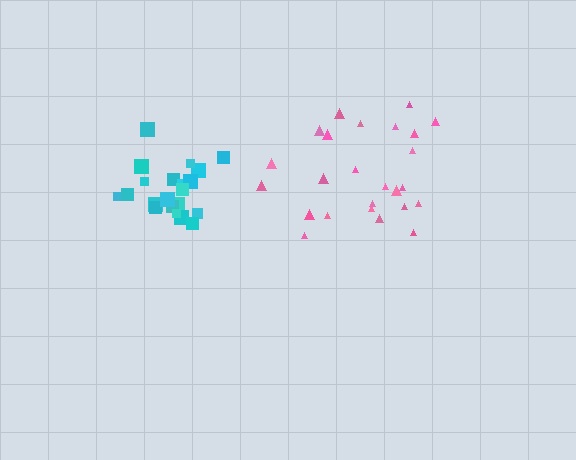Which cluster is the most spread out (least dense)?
Pink.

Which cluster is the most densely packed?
Cyan.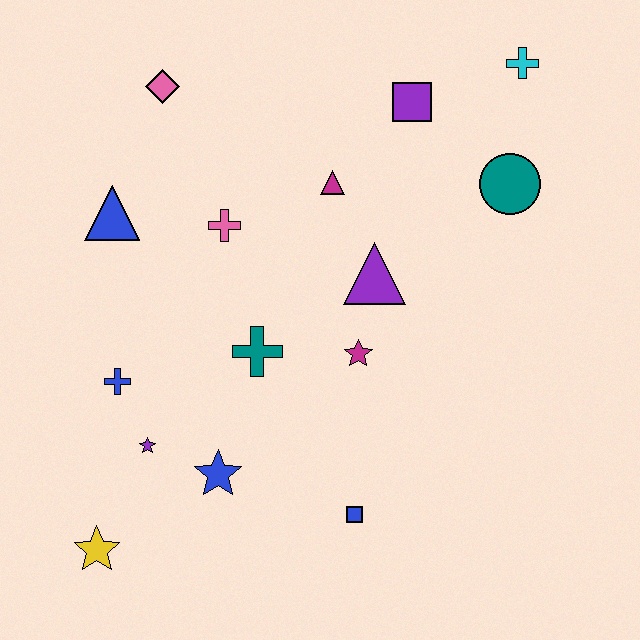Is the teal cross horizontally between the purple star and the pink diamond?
No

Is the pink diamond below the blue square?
No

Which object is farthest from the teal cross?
The cyan cross is farthest from the teal cross.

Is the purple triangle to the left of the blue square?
No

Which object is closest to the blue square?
The blue star is closest to the blue square.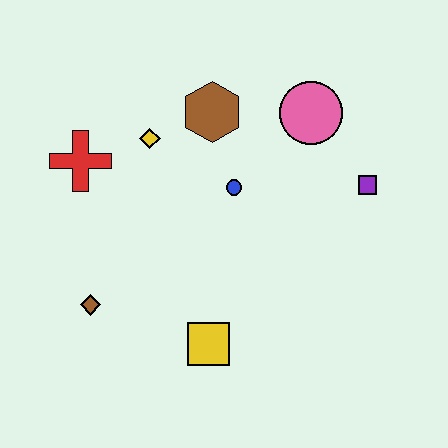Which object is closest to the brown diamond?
The yellow square is closest to the brown diamond.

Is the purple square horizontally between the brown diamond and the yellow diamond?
No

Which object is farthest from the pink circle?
The brown diamond is farthest from the pink circle.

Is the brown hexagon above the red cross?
Yes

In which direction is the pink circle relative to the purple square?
The pink circle is above the purple square.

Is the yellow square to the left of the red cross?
No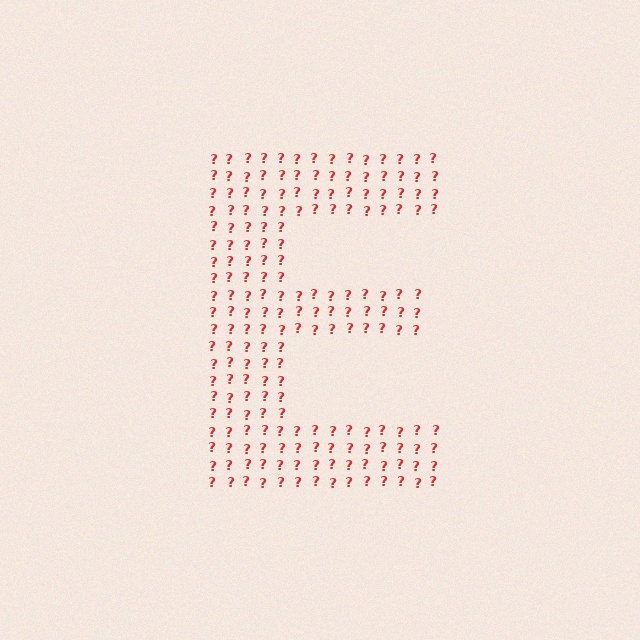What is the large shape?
The large shape is the letter E.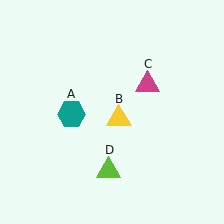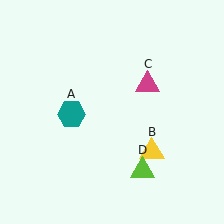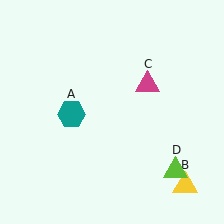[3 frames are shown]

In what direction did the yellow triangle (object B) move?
The yellow triangle (object B) moved down and to the right.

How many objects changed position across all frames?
2 objects changed position: yellow triangle (object B), lime triangle (object D).